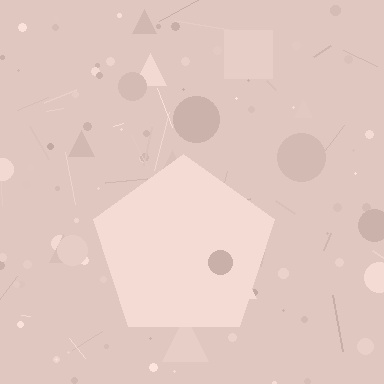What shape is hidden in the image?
A pentagon is hidden in the image.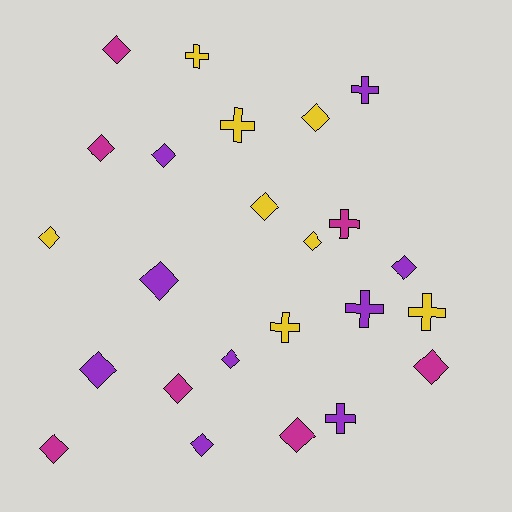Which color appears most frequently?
Purple, with 9 objects.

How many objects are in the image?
There are 24 objects.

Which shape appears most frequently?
Diamond, with 16 objects.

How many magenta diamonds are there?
There are 6 magenta diamonds.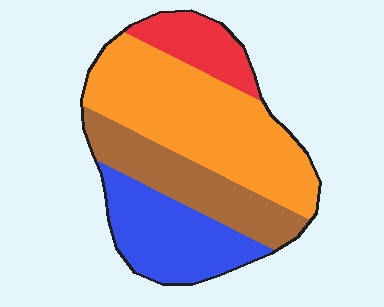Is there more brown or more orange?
Orange.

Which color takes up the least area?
Red, at roughly 10%.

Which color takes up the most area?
Orange, at roughly 45%.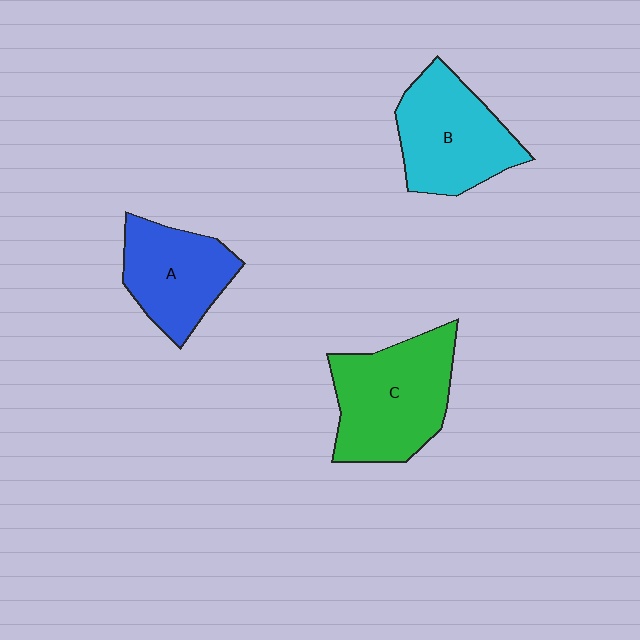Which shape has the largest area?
Shape C (green).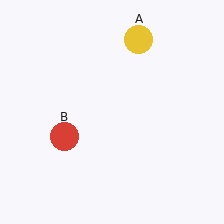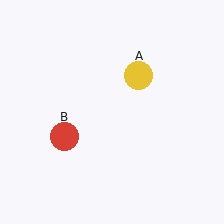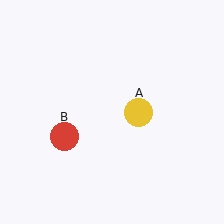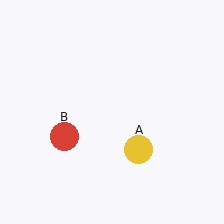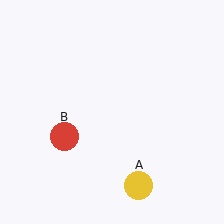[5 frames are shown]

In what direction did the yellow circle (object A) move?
The yellow circle (object A) moved down.